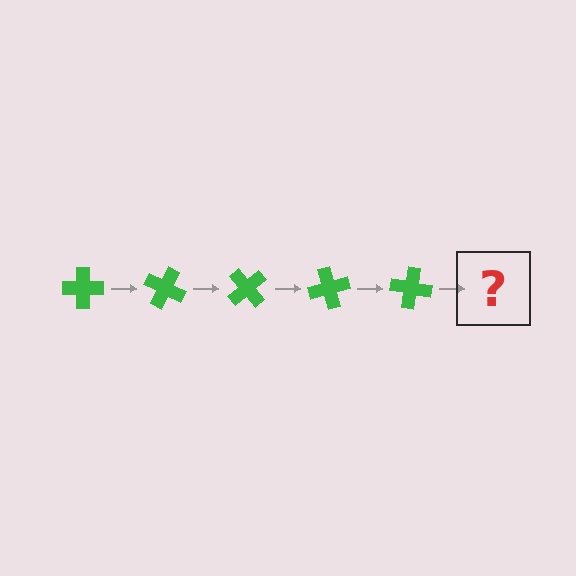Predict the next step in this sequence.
The next step is a green cross rotated 125 degrees.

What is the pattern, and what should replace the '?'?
The pattern is that the cross rotates 25 degrees each step. The '?' should be a green cross rotated 125 degrees.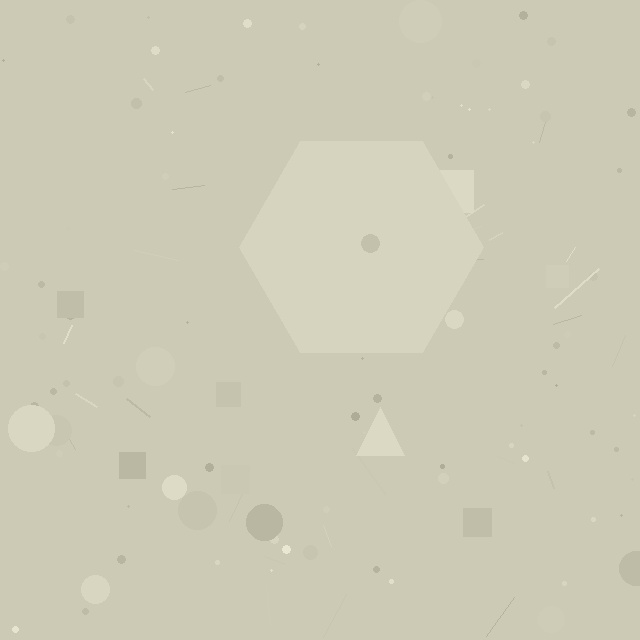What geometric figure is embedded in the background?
A hexagon is embedded in the background.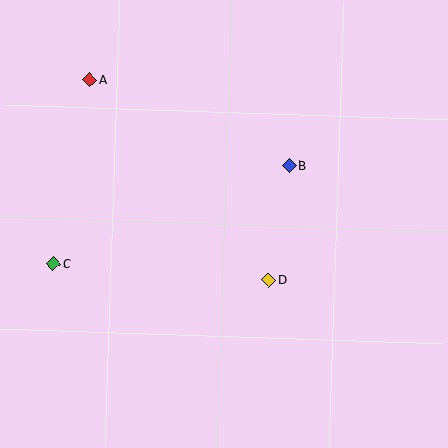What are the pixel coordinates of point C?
Point C is at (53, 264).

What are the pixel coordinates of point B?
Point B is at (289, 165).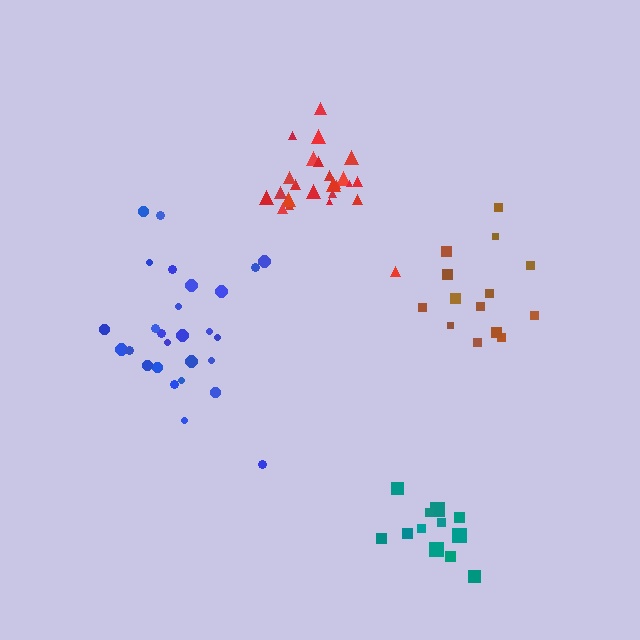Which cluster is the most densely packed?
Red.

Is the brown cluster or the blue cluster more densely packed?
Blue.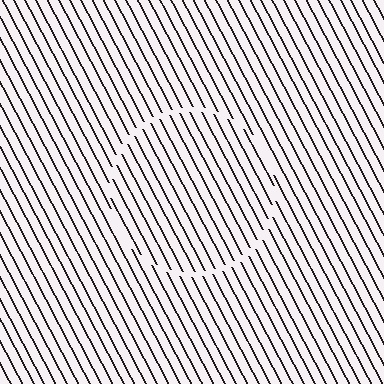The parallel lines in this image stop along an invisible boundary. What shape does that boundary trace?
An illusory circle. The interior of the shape contains the same grating, shifted by half a period — the contour is defined by the phase discontinuity where line-ends from the inner and outer gratings abut.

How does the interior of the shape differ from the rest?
The interior of the shape contains the same grating, shifted by half a period — the contour is defined by the phase discontinuity where line-ends from the inner and outer gratings abut.